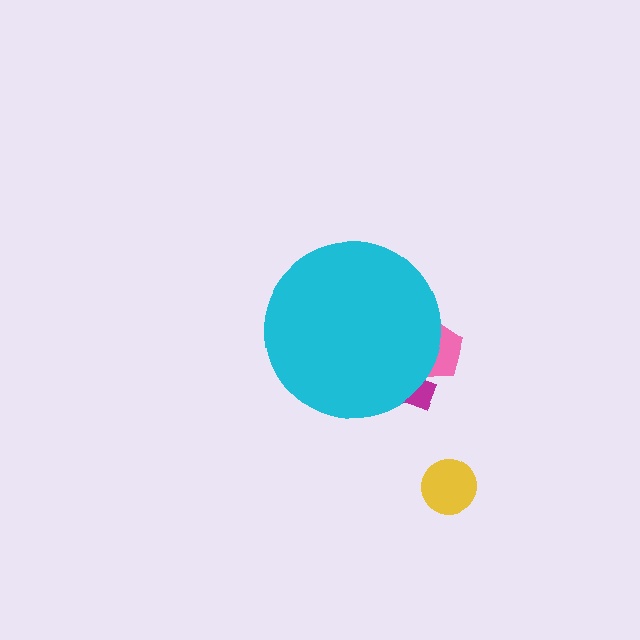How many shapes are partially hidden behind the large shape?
2 shapes are partially hidden.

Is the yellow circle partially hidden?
No, the yellow circle is fully visible.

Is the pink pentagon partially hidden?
Yes, the pink pentagon is partially hidden behind the cyan circle.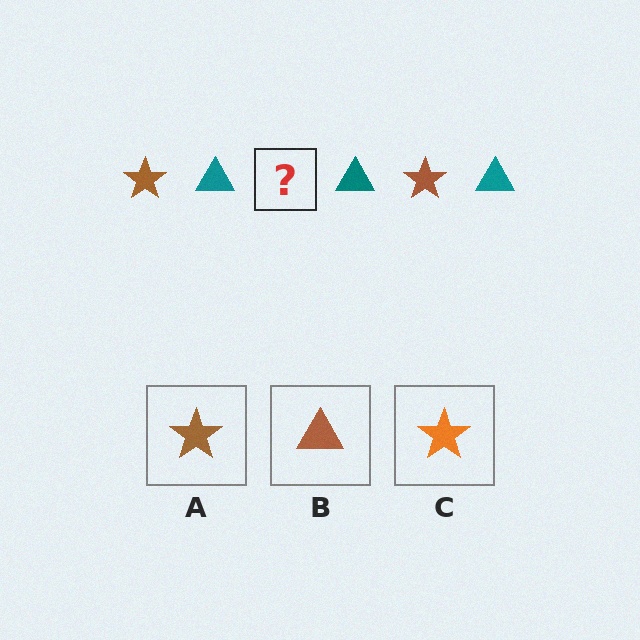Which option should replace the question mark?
Option A.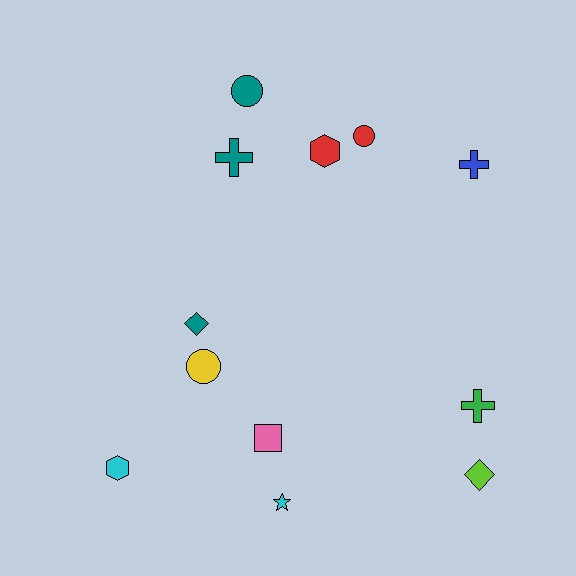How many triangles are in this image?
There are no triangles.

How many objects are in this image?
There are 12 objects.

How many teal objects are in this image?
There are 3 teal objects.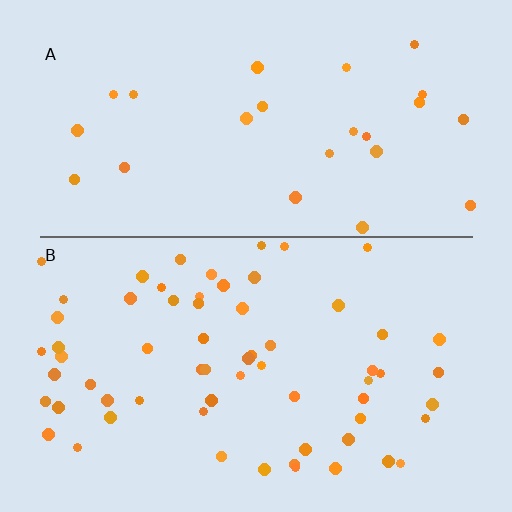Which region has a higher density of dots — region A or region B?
B (the bottom).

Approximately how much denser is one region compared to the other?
Approximately 2.5× — region B over region A.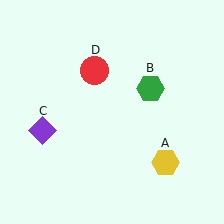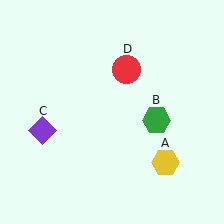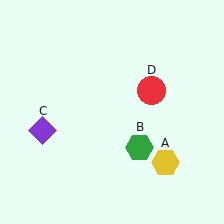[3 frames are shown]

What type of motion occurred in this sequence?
The green hexagon (object B), red circle (object D) rotated clockwise around the center of the scene.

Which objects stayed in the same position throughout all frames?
Yellow hexagon (object A) and purple diamond (object C) remained stationary.